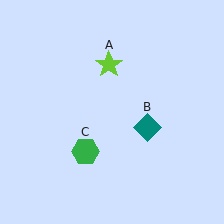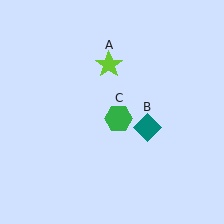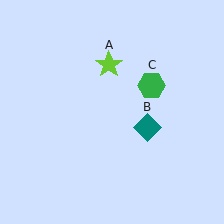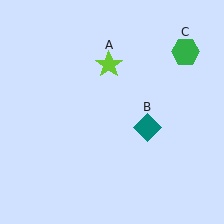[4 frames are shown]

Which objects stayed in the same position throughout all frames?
Lime star (object A) and teal diamond (object B) remained stationary.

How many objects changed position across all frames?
1 object changed position: green hexagon (object C).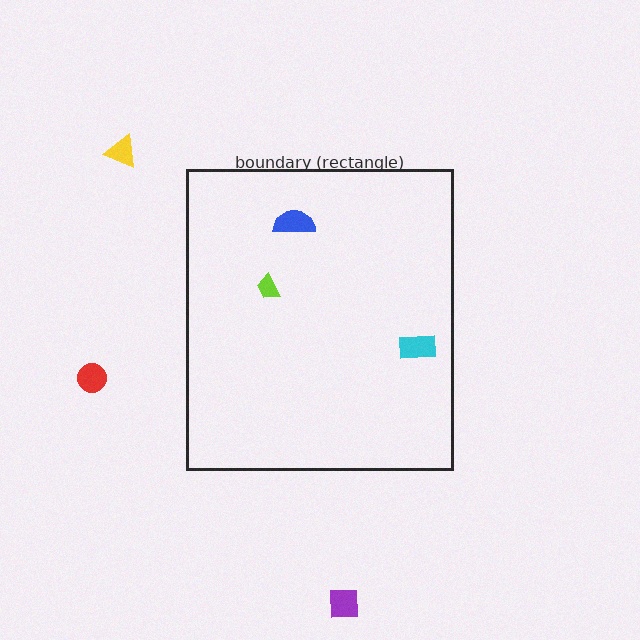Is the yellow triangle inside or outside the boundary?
Outside.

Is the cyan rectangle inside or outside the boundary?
Inside.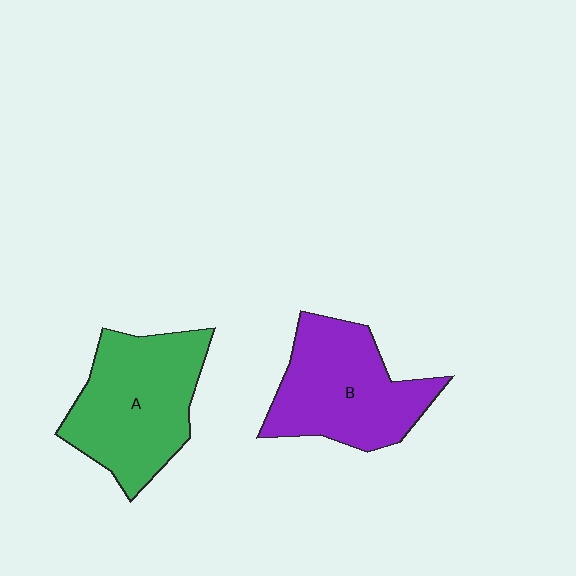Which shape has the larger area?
Shape A (green).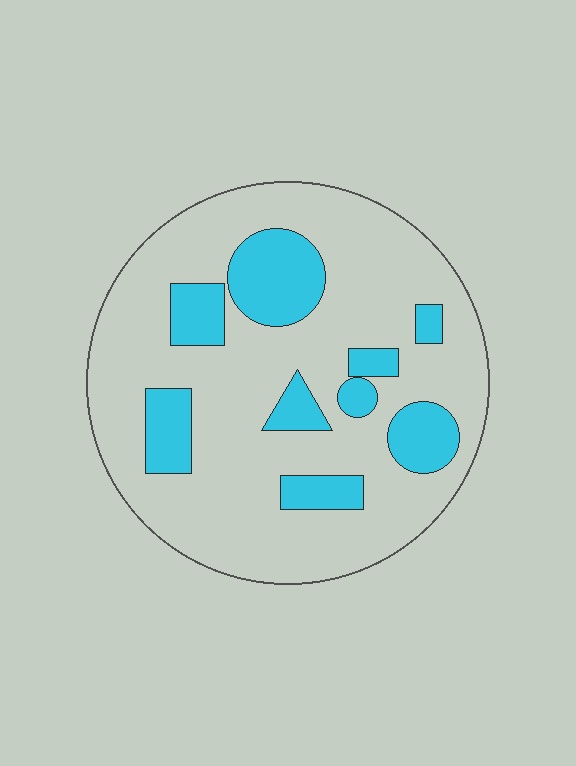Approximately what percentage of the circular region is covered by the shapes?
Approximately 20%.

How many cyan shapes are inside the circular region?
9.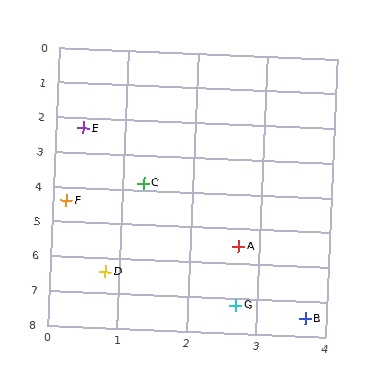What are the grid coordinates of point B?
Point B is at approximately (3.7, 7.5).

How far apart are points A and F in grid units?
Points A and F are about 2.7 grid units apart.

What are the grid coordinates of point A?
Point A is at approximately (2.7, 5.5).